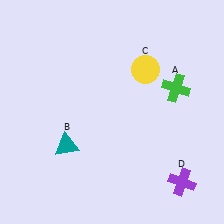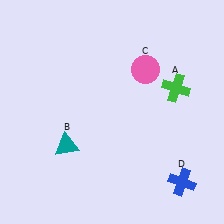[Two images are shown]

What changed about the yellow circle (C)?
In Image 1, C is yellow. In Image 2, it changed to pink.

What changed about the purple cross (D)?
In Image 1, D is purple. In Image 2, it changed to blue.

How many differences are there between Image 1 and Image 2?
There are 2 differences between the two images.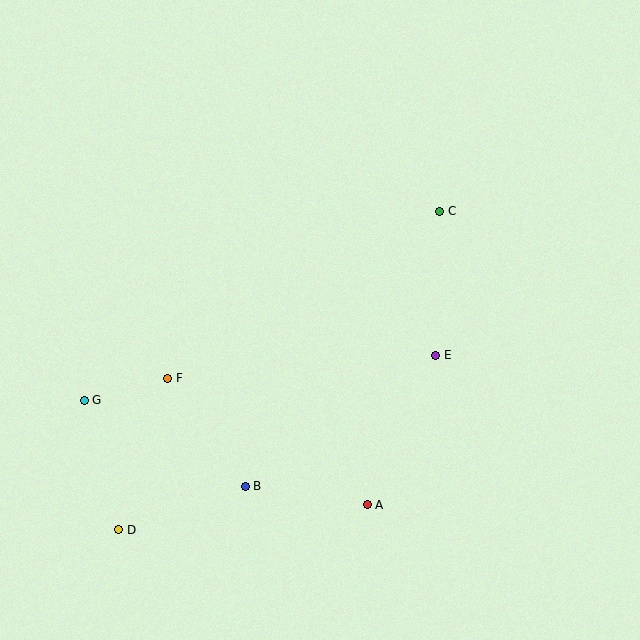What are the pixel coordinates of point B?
Point B is at (245, 486).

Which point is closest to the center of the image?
Point E at (436, 355) is closest to the center.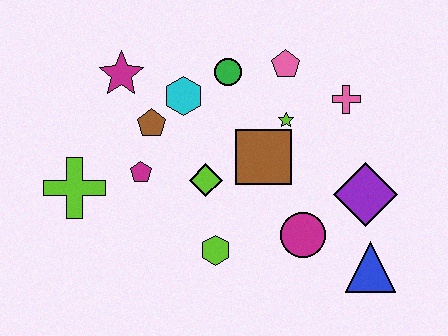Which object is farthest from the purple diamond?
The lime cross is farthest from the purple diamond.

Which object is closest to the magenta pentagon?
The brown pentagon is closest to the magenta pentagon.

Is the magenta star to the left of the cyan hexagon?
Yes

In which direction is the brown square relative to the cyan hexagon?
The brown square is to the right of the cyan hexagon.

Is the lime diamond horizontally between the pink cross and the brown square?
No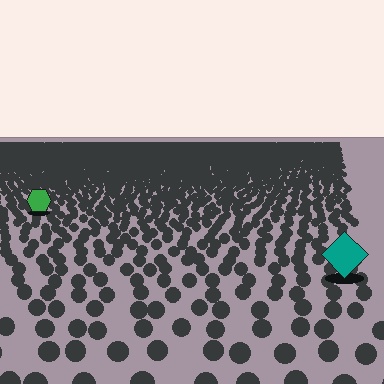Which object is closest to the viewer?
The teal diamond is closest. The texture marks near it are larger and more spread out.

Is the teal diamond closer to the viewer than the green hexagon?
Yes. The teal diamond is closer — you can tell from the texture gradient: the ground texture is coarser near it.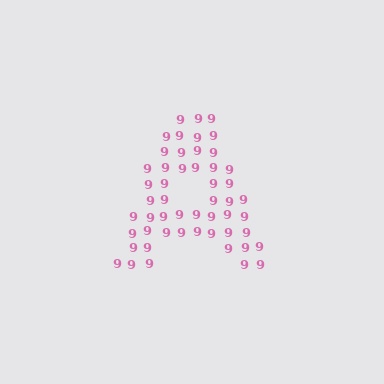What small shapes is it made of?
It is made of small digit 9's.